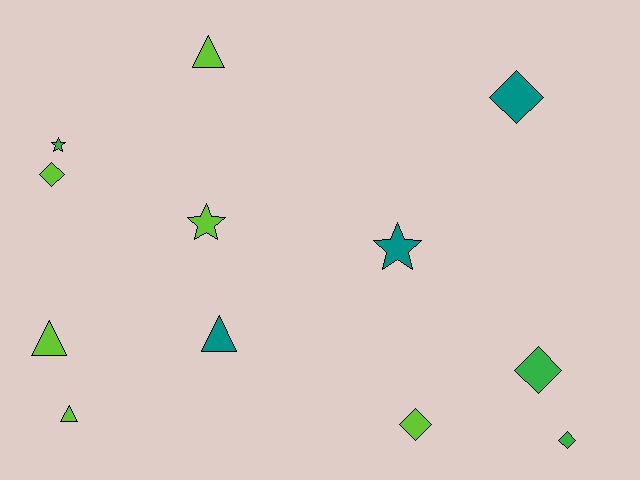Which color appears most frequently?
Lime, with 6 objects.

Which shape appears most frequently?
Diamond, with 5 objects.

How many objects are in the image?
There are 12 objects.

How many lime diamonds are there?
There are 2 lime diamonds.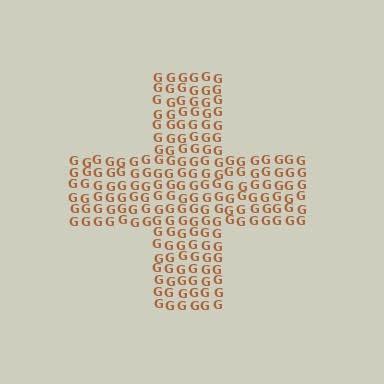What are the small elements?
The small elements are letter G's.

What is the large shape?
The large shape is a cross.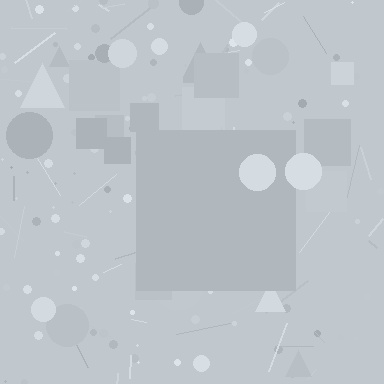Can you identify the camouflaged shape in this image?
The camouflaged shape is a square.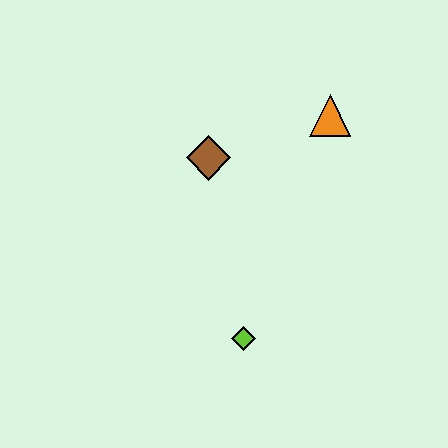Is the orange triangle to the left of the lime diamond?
No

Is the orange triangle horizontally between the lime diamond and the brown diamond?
No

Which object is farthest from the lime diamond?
The orange triangle is farthest from the lime diamond.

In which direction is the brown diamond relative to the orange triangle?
The brown diamond is to the left of the orange triangle.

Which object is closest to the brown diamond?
The orange triangle is closest to the brown diamond.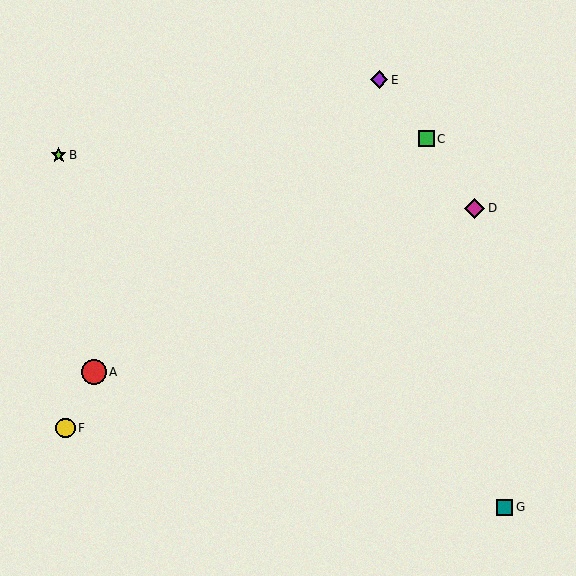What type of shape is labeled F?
Shape F is a yellow circle.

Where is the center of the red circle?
The center of the red circle is at (94, 372).